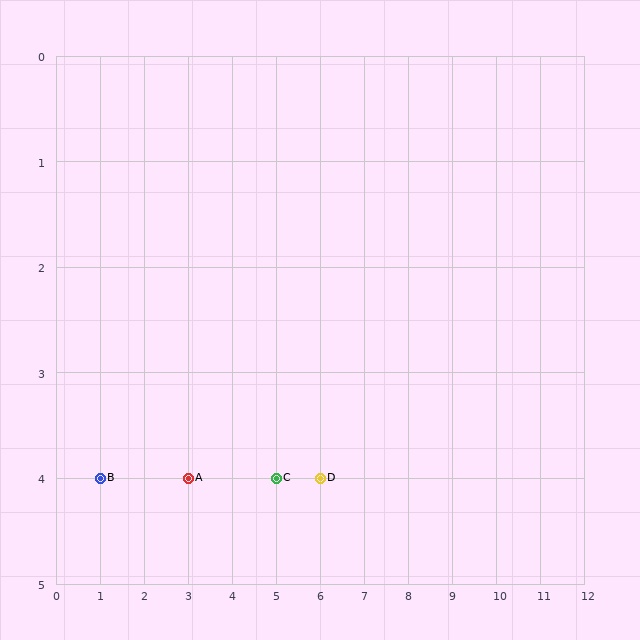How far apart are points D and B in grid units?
Points D and B are 5 columns apart.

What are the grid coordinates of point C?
Point C is at grid coordinates (5, 4).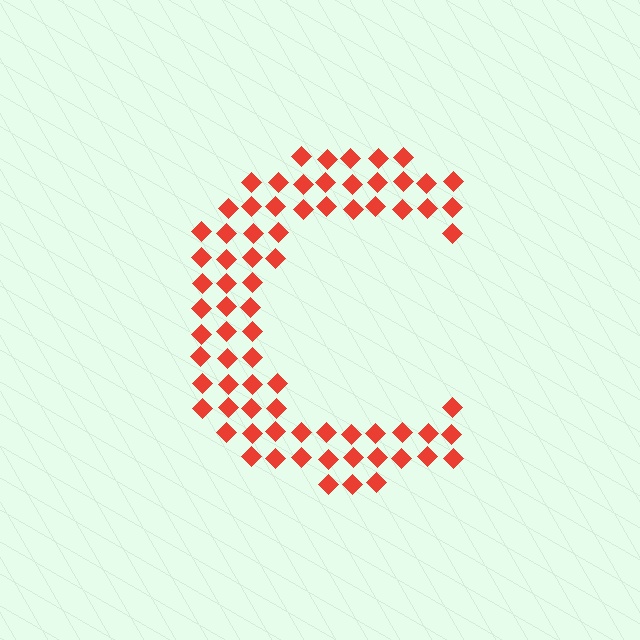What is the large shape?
The large shape is the letter C.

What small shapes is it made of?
It is made of small diamonds.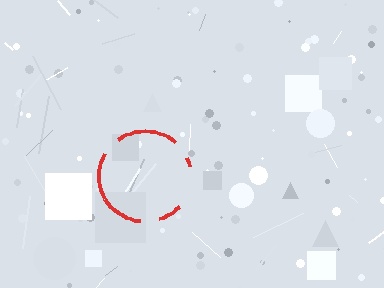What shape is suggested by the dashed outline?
The dashed outline suggests a circle.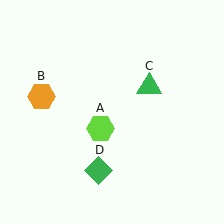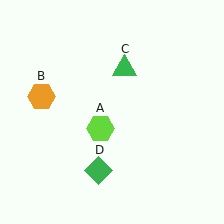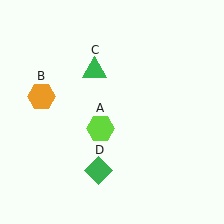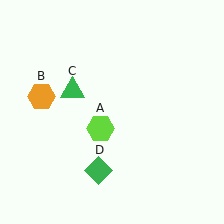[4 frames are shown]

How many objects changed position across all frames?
1 object changed position: green triangle (object C).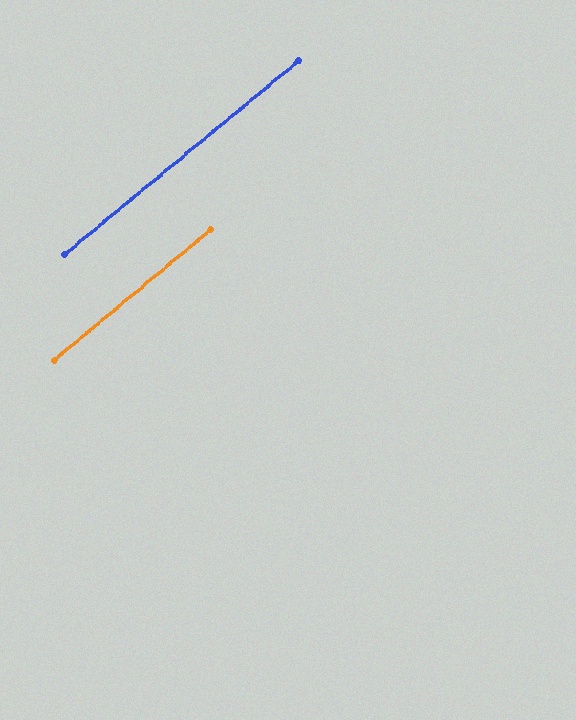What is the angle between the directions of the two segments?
Approximately 0 degrees.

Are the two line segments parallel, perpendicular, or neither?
Parallel — their directions differ by only 0.0°.